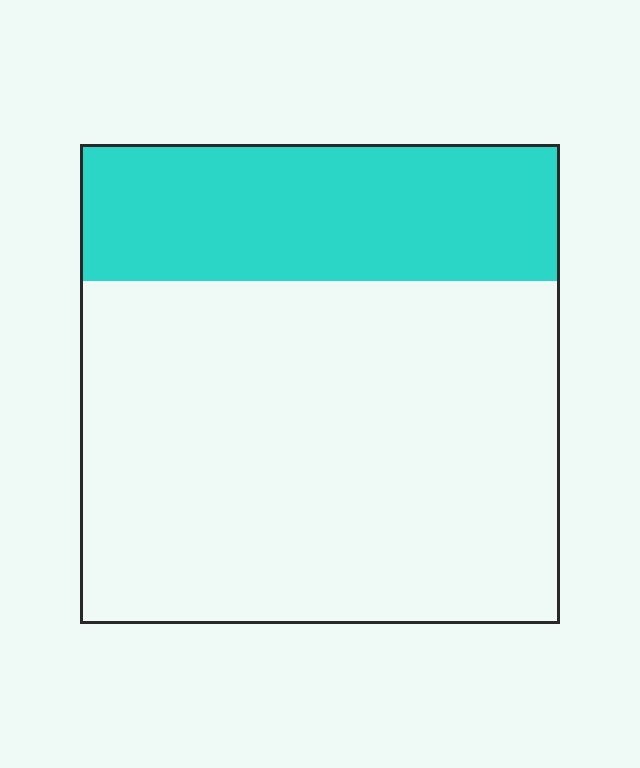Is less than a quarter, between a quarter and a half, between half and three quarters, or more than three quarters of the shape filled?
Between a quarter and a half.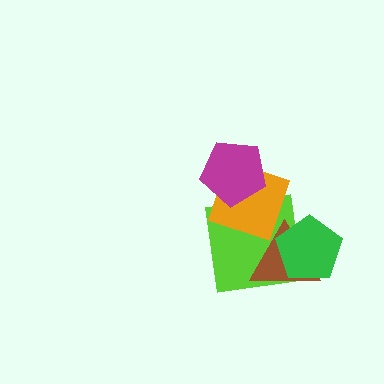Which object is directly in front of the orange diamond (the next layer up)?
The magenta pentagon is directly in front of the orange diamond.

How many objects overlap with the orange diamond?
3 objects overlap with the orange diamond.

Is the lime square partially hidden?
Yes, it is partially covered by another shape.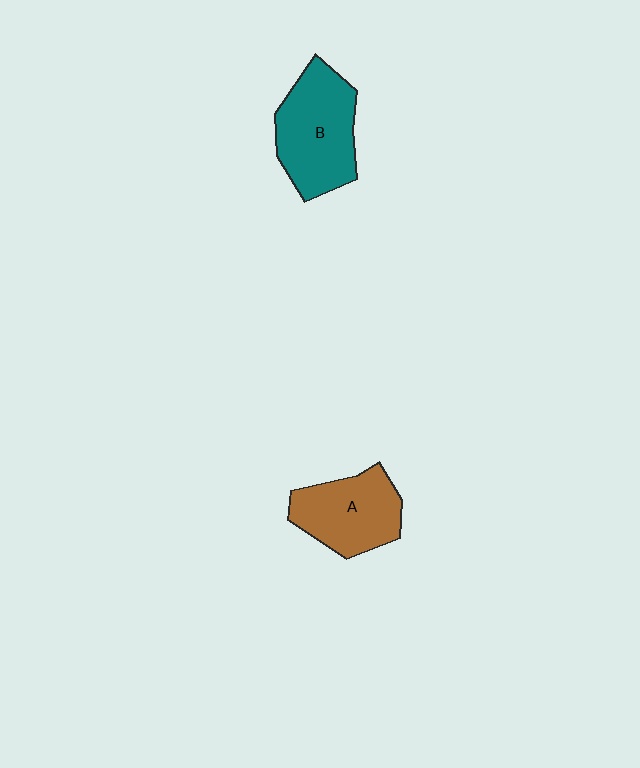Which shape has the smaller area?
Shape A (brown).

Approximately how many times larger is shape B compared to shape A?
Approximately 1.2 times.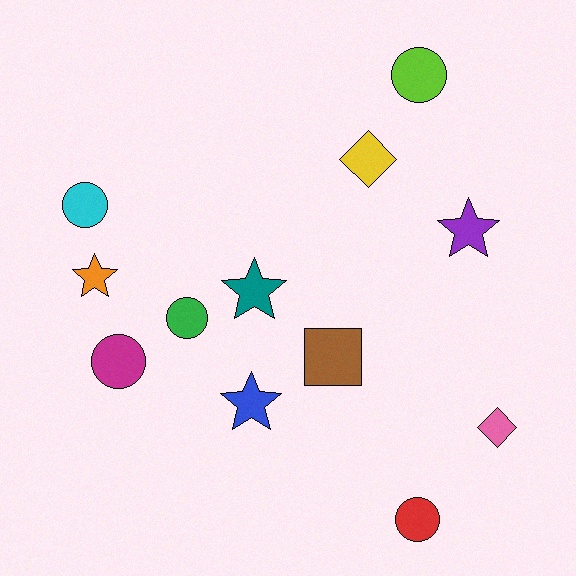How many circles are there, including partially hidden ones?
There are 5 circles.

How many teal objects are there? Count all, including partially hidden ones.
There is 1 teal object.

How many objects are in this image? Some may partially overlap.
There are 12 objects.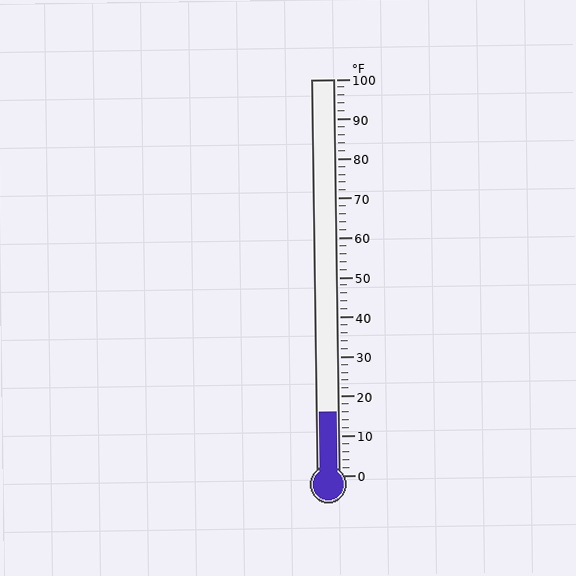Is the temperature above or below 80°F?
The temperature is below 80°F.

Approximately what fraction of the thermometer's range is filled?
The thermometer is filled to approximately 15% of its range.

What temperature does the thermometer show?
The thermometer shows approximately 16°F.